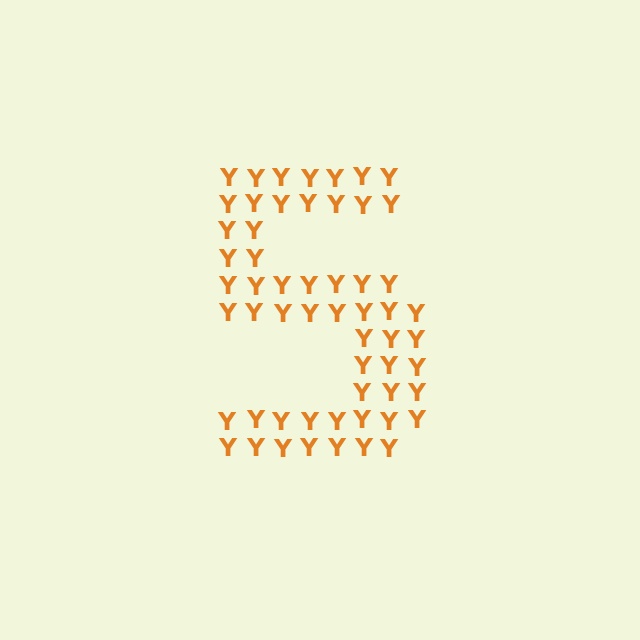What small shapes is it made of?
It is made of small letter Y's.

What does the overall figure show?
The overall figure shows the digit 5.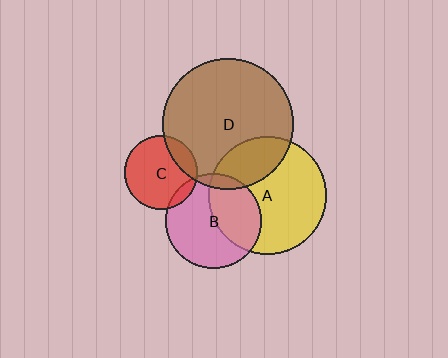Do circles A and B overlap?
Yes.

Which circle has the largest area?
Circle D (brown).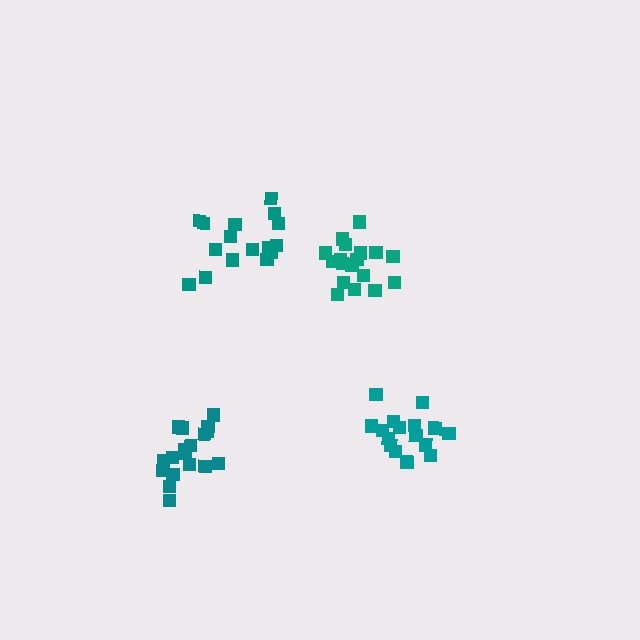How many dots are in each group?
Group 1: 18 dots, Group 2: 17 dots, Group 3: 18 dots, Group 4: 17 dots (70 total).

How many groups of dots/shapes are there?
There are 4 groups.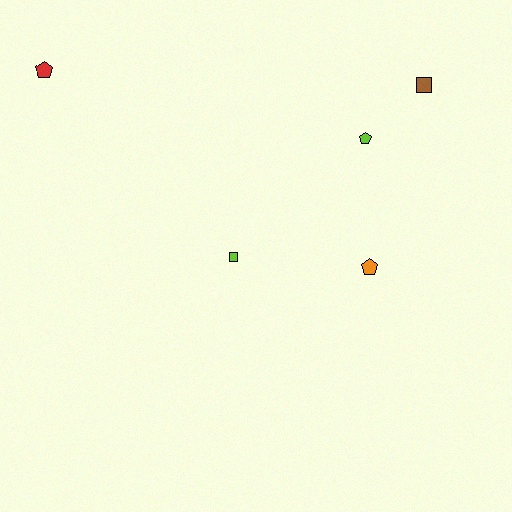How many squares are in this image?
There are 2 squares.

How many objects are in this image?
There are 5 objects.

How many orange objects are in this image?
There is 1 orange object.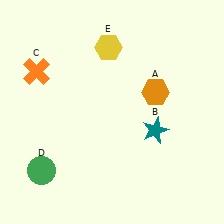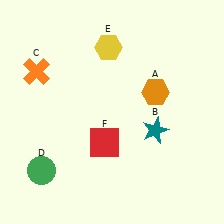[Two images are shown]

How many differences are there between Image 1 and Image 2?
There is 1 difference between the two images.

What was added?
A red square (F) was added in Image 2.